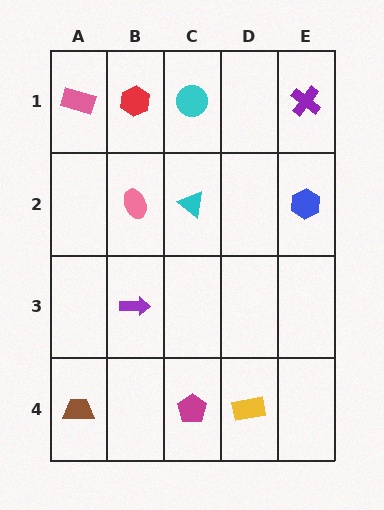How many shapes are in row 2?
3 shapes.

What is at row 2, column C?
A cyan triangle.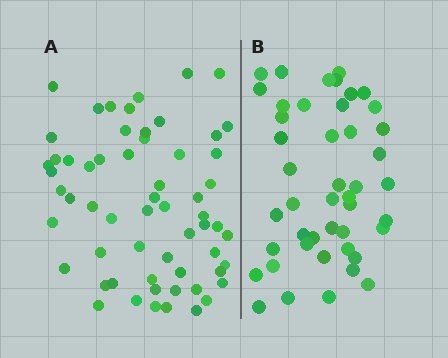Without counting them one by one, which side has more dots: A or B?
Region A (the left region) has more dots.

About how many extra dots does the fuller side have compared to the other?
Region A has approximately 15 more dots than region B.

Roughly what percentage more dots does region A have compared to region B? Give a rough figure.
About 35% more.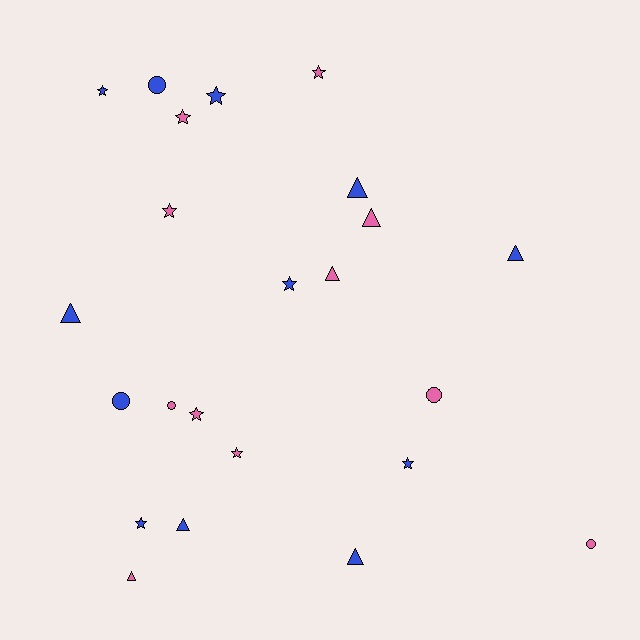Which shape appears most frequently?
Star, with 10 objects.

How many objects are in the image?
There are 23 objects.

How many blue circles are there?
There are 2 blue circles.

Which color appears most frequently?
Blue, with 12 objects.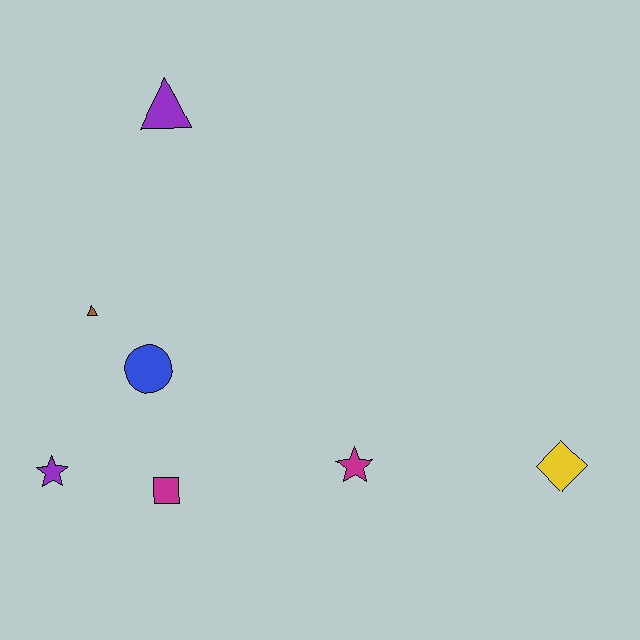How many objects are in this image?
There are 7 objects.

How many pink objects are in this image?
There are no pink objects.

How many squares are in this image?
There is 1 square.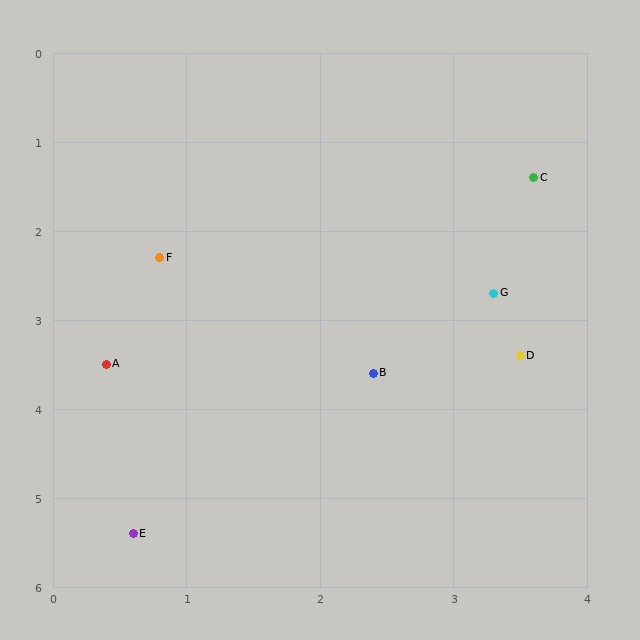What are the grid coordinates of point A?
Point A is at approximately (0.4, 3.5).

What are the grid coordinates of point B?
Point B is at approximately (2.4, 3.6).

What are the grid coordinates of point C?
Point C is at approximately (3.6, 1.4).